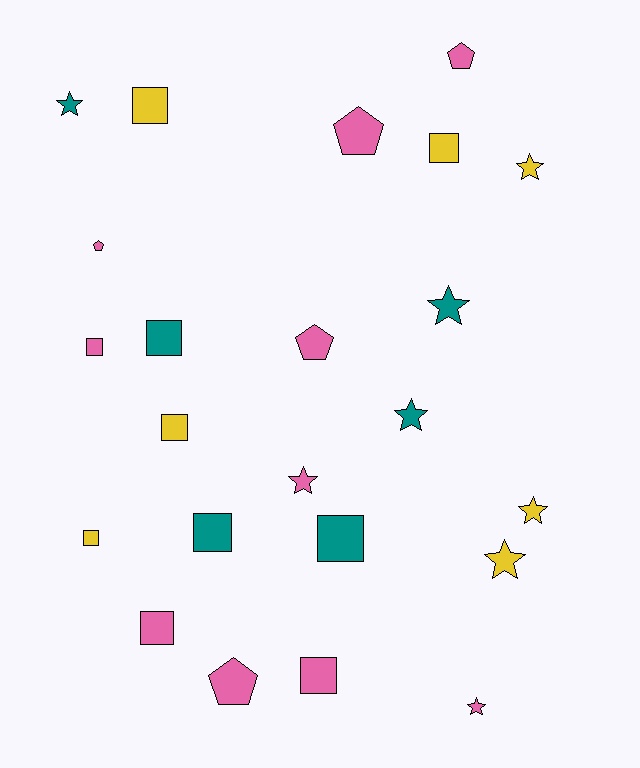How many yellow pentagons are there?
There are no yellow pentagons.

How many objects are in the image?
There are 23 objects.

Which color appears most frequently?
Pink, with 10 objects.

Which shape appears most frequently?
Square, with 10 objects.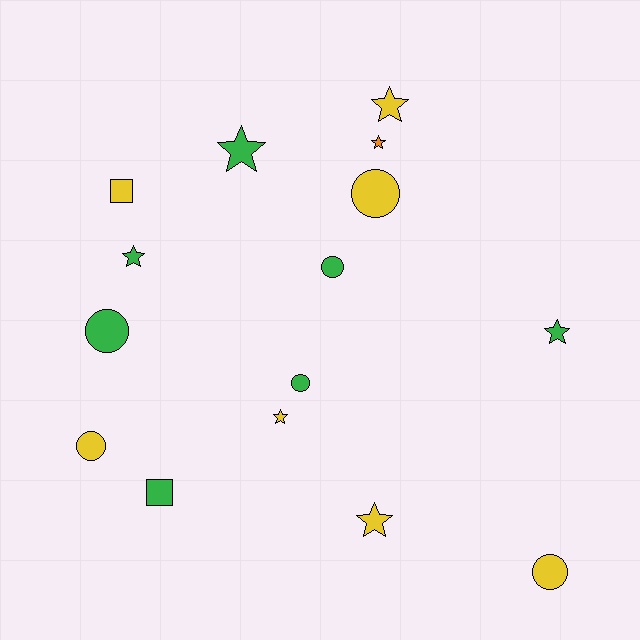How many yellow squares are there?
There is 1 yellow square.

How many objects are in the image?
There are 15 objects.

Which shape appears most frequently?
Star, with 7 objects.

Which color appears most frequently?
Green, with 7 objects.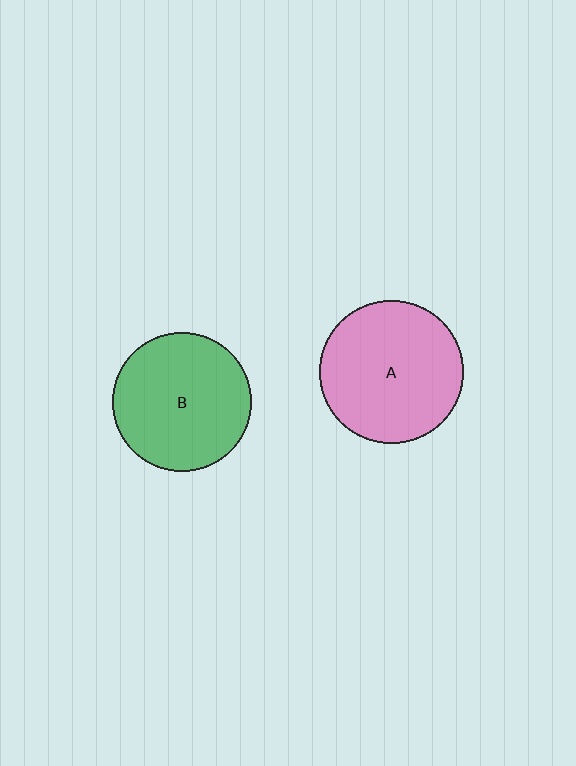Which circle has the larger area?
Circle A (pink).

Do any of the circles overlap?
No, none of the circles overlap.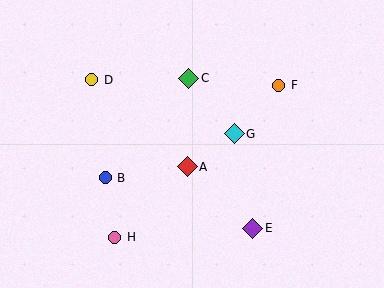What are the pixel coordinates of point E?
Point E is at (253, 228).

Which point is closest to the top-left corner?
Point D is closest to the top-left corner.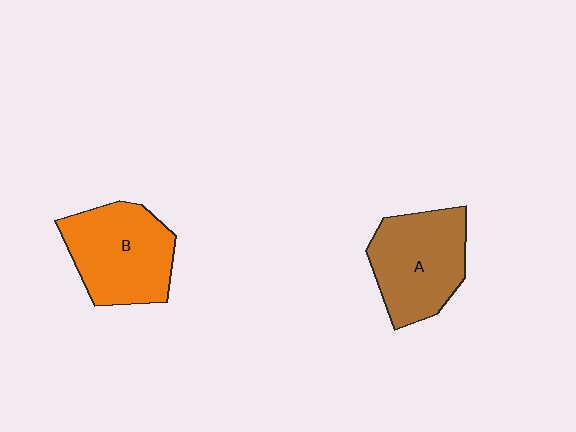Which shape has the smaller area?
Shape A (brown).